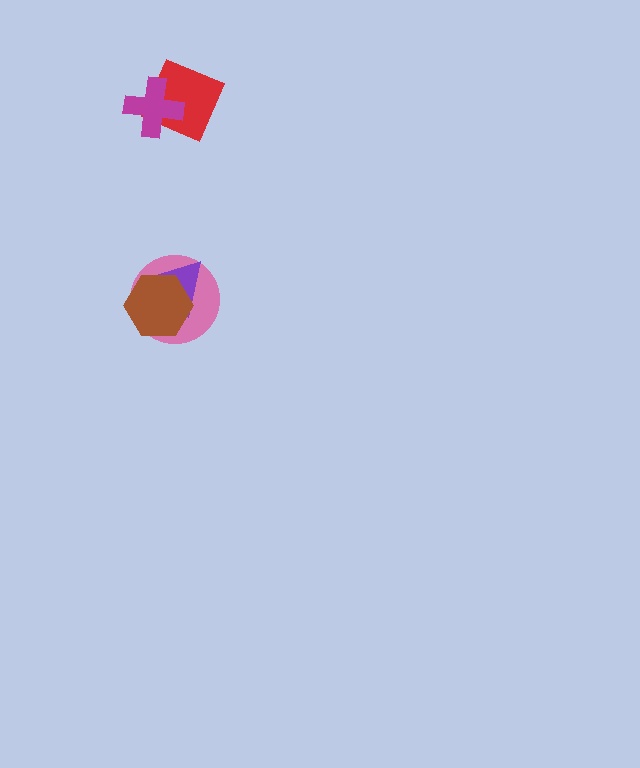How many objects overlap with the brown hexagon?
2 objects overlap with the brown hexagon.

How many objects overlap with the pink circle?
2 objects overlap with the pink circle.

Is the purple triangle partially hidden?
Yes, it is partially covered by another shape.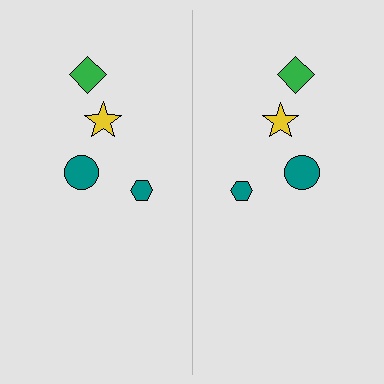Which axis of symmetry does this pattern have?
The pattern has a vertical axis of symmetry running through the center of the image.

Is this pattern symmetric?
Yes, this pattern has bilateral (reflection) symmetry.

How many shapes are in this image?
There are 8 shapes in this image.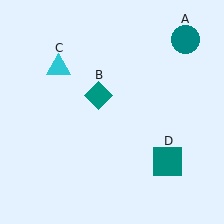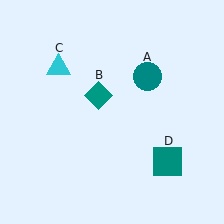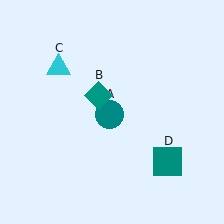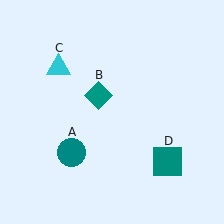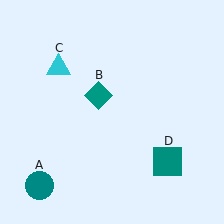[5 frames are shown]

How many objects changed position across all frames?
1 object changed position: teal circle (object A).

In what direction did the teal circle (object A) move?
The teal circle (object A) moved down and to the left.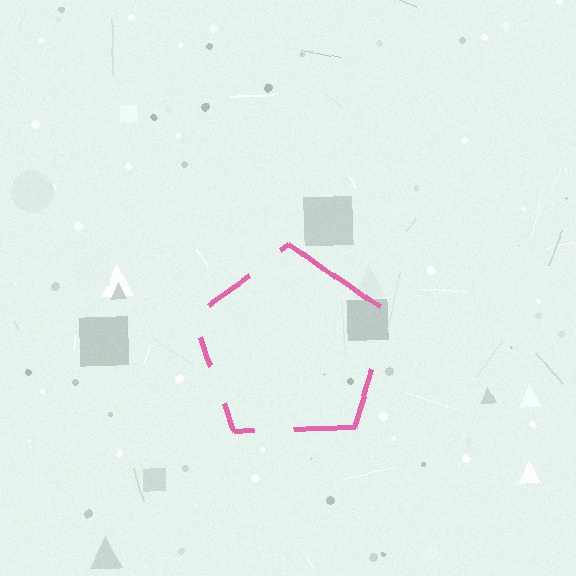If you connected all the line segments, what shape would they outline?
They would outline a pentagon.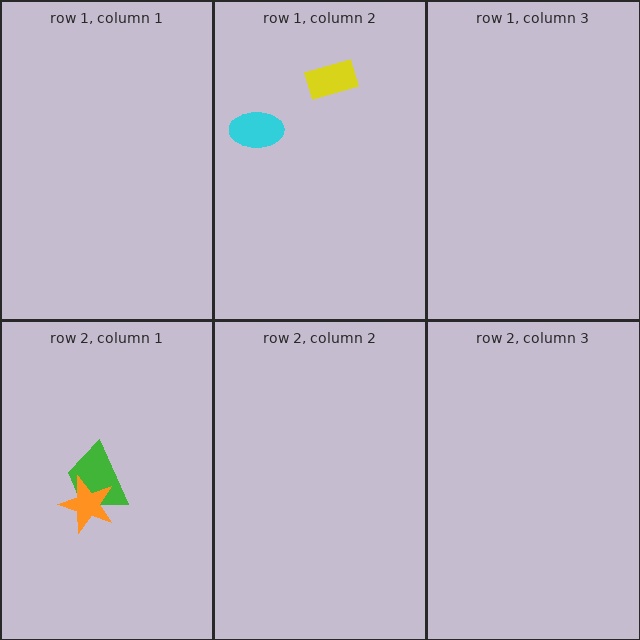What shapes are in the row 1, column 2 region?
The cyan ellipse, the yellow rectangle.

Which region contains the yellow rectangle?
The row 1, column 2 region.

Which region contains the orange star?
The row 2, column 1 region.